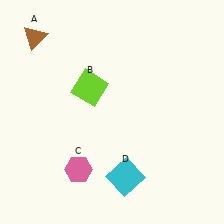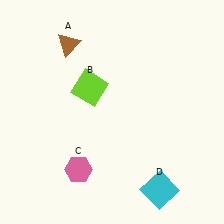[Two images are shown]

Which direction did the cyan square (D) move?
The cyan square (D) moved right.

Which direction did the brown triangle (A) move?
The brown triangle (A) moved right.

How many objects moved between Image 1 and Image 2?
2 objects moved between the two images.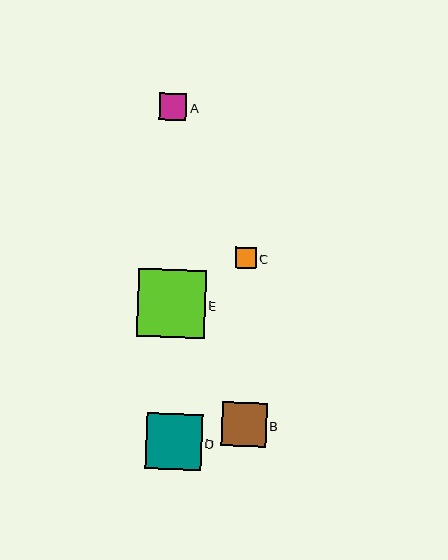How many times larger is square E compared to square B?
Square E is approximately 1.5 times the size of square B.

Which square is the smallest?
Square C is the smallest with a size of approximately 21 pixels.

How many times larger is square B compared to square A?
Square B is approximately 1.6 times the size of square A.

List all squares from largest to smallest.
From largest to smallest: E, D, B, A, C.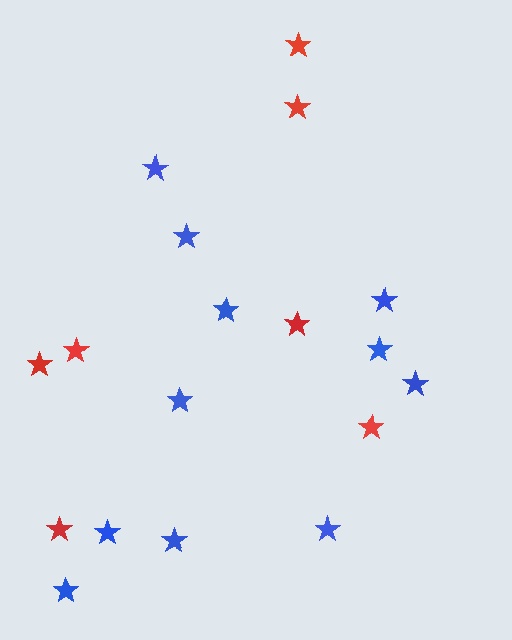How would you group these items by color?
There are 2 groups: one group of red stars (7) and one group of blue stars (11).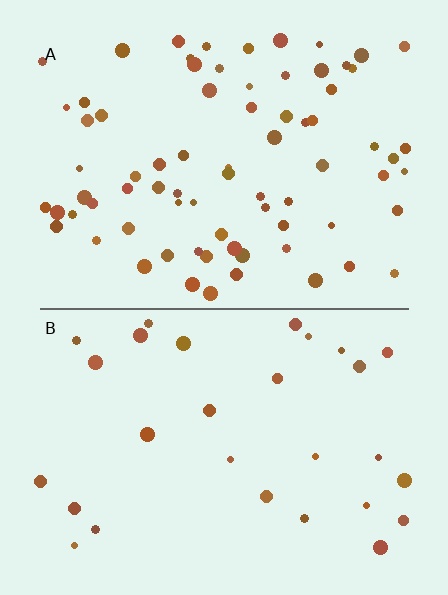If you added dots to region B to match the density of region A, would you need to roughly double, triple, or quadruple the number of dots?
Approximately triple.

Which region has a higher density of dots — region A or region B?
A (the top).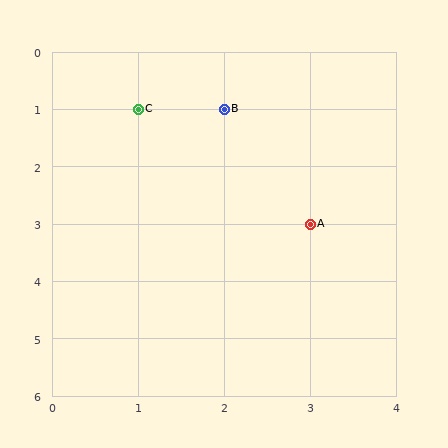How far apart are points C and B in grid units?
Points C and B are 1 column apart.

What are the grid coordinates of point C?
Point C is at grid coordinates (1, 1).